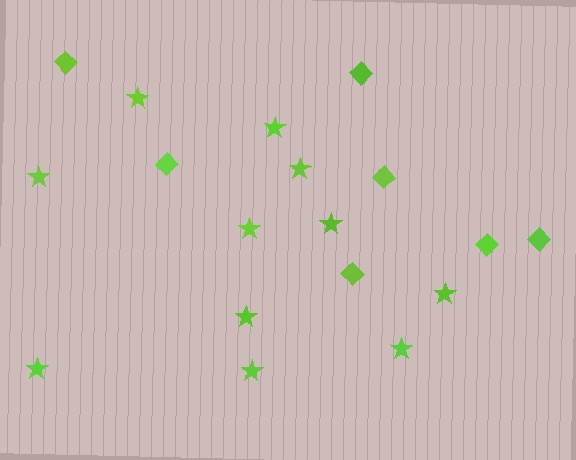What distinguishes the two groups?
There are 2 groups: one group of stars (11) and one group of diamonds (7).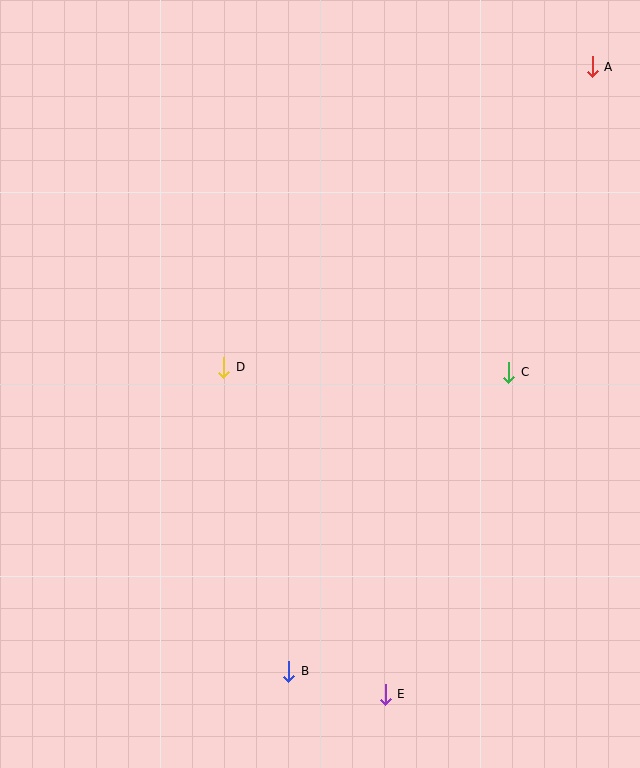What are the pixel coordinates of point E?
Point E is at (385, 694).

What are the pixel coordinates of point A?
Point A is at (592, 67).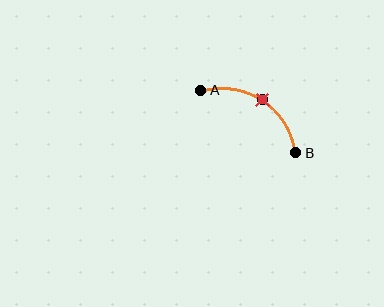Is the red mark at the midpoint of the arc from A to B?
Yes. The red mark lies on the arc at equal arc-length from both A and B — it is the arc midpoint.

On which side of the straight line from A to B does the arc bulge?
The arc bulges above the straight line connecting A and B.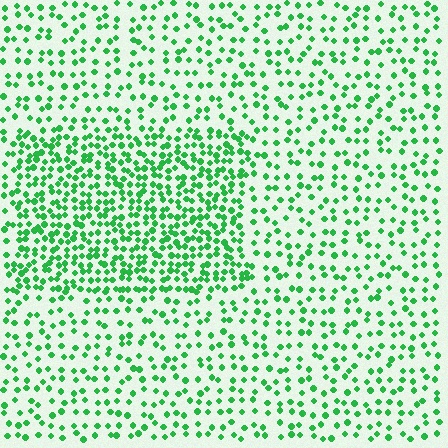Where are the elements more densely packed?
The elements are more densely packed inside the rectangle boundary.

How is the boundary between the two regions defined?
The boundary is defined by a change in element density (approximately 2.1x ratio). All elements are the same color, size, and shape.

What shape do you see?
I see a rectangle.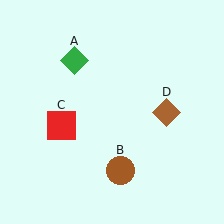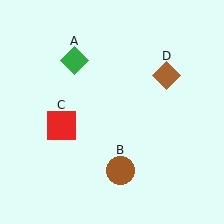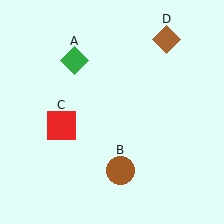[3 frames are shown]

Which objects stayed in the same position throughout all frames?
Green diamond (object A) and brown circle (object B) and red square (object C) remained stationary.